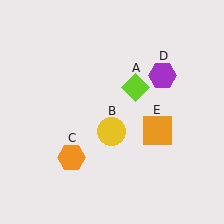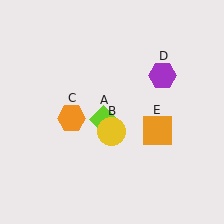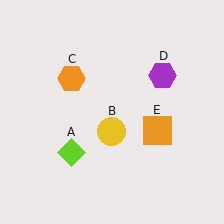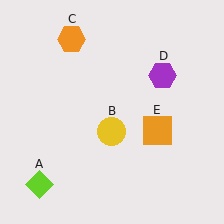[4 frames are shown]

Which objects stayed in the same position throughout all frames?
Yellow circle (object B) and purple hexagon (object D) and orange square (object E) remained stationary.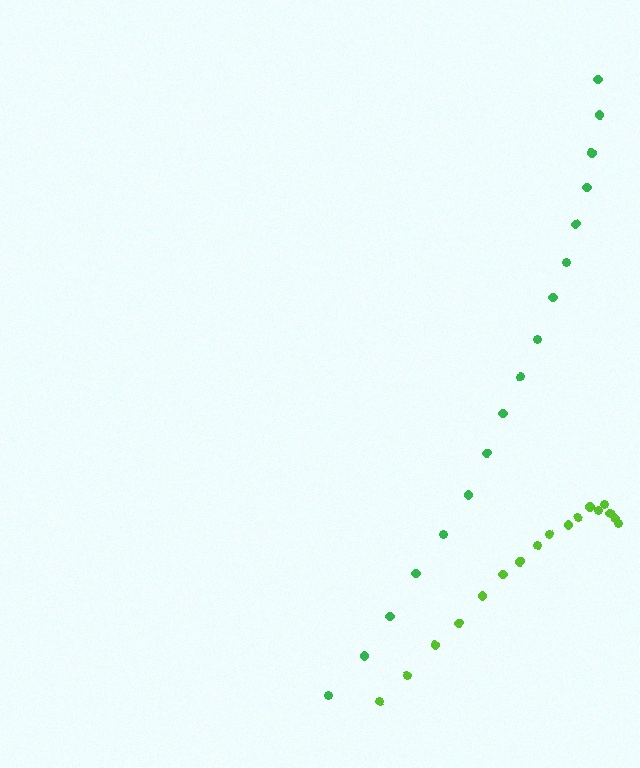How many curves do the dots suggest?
There are 2 distinct paths.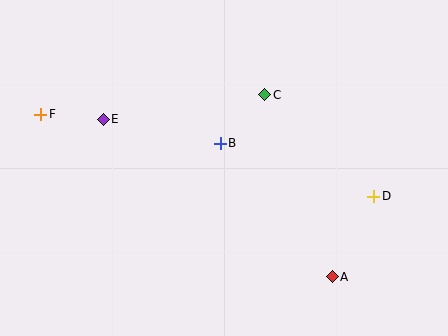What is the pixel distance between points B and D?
The distance between B and D is 162 pixels.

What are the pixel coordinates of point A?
Point A is at (332, 277).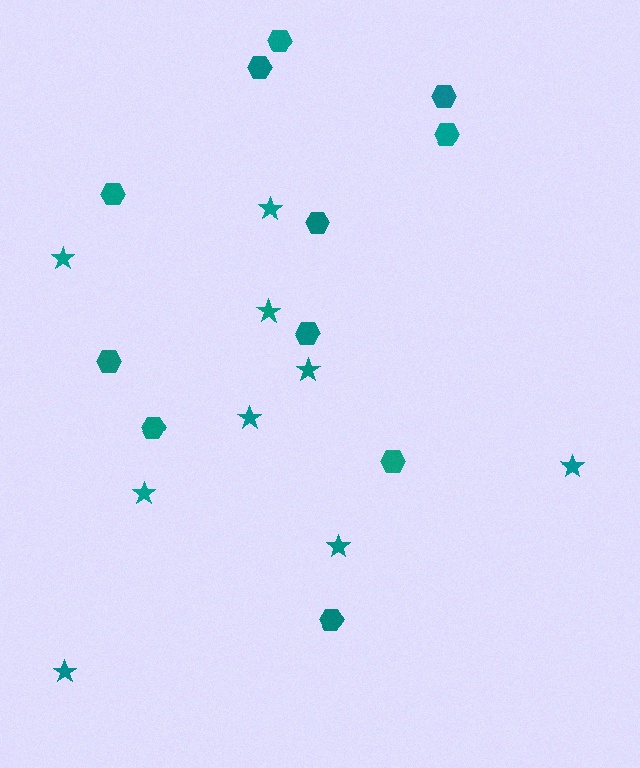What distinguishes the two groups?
There are 2 groups: one group of hexagons (11) and one group of stars (9).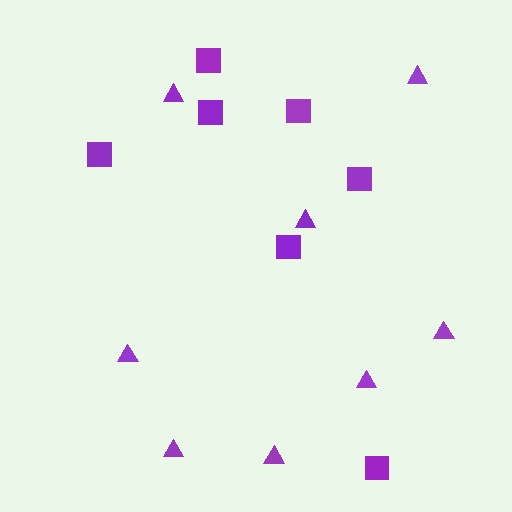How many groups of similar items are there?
There are 2 groups: one group of squares (7) and one group of triangles (8).